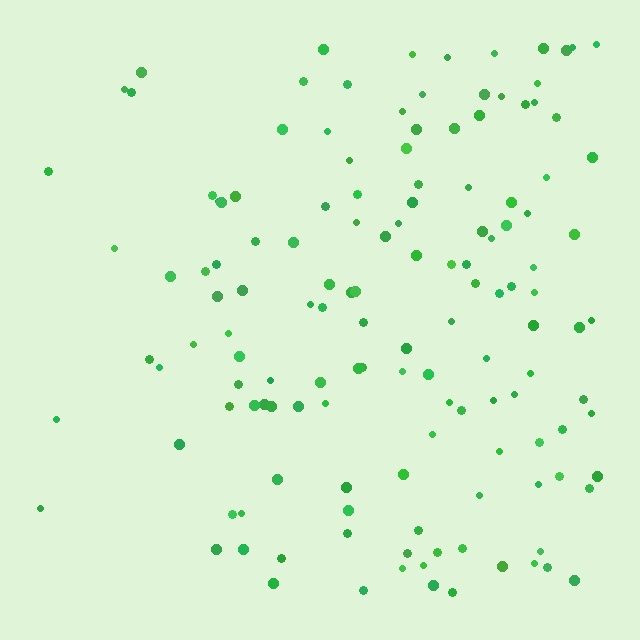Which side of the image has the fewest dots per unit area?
The left.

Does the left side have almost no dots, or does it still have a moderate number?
Still a moderate number, just noticeably fewer than the right.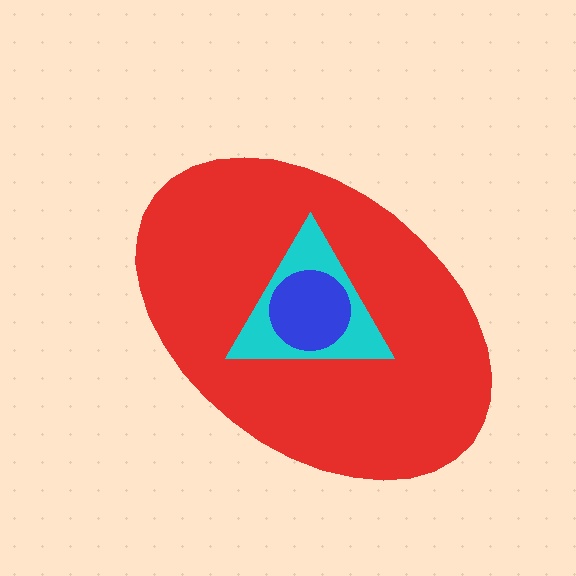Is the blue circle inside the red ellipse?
Yes.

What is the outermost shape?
The red ellipse.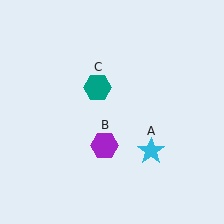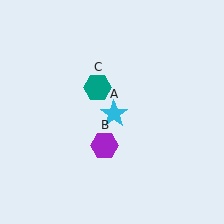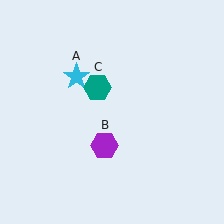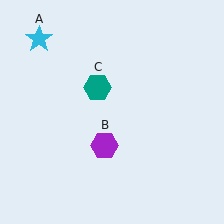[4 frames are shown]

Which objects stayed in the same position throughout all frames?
Purple hexagon (object B) and teal hexagon (object C) remained stationary.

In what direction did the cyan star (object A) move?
The cyan star (object A) moved up and to the left.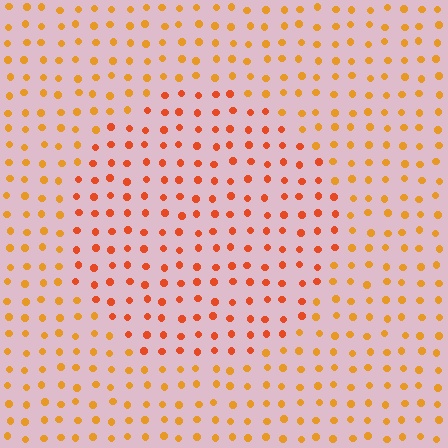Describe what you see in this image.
The image is filled with small orange elements in a uniform arrangement. A circle-shaped region is visible where the elements are tinted to a slightly different hue, forming a subtle color boundary.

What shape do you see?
I see a circle.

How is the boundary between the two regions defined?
The boundary is defined purely by a slight shift in hue (about 24 degrees). Spacing, size, and orientation are identical on both sides.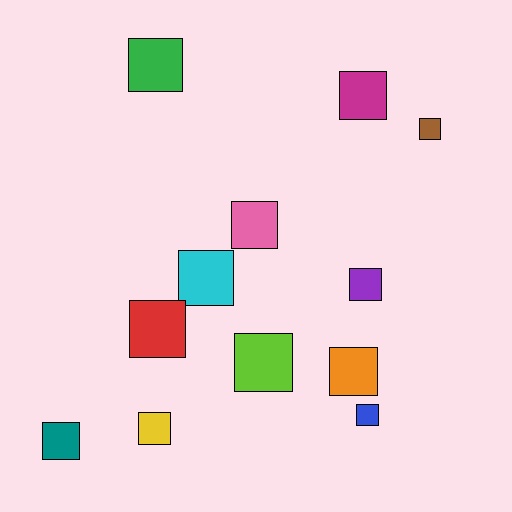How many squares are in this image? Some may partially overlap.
There are 12 squares.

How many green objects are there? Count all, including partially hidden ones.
There is 1 green object.